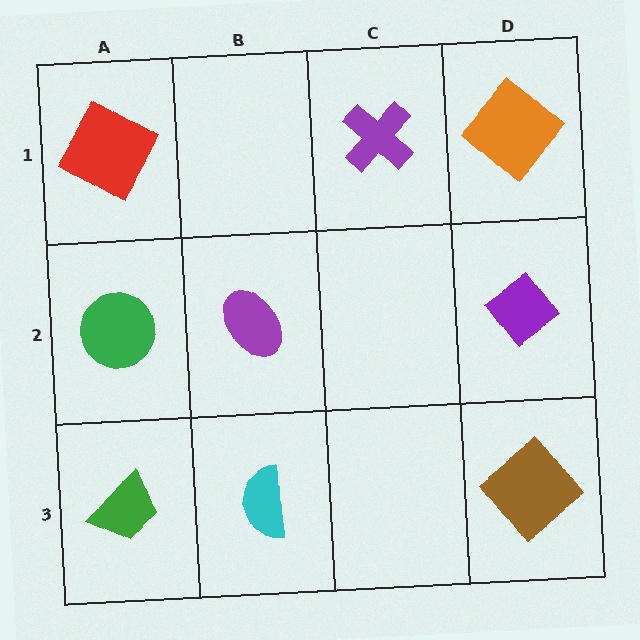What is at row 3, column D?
A brown diamond.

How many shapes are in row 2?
3 shapes.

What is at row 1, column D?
An orange diamond.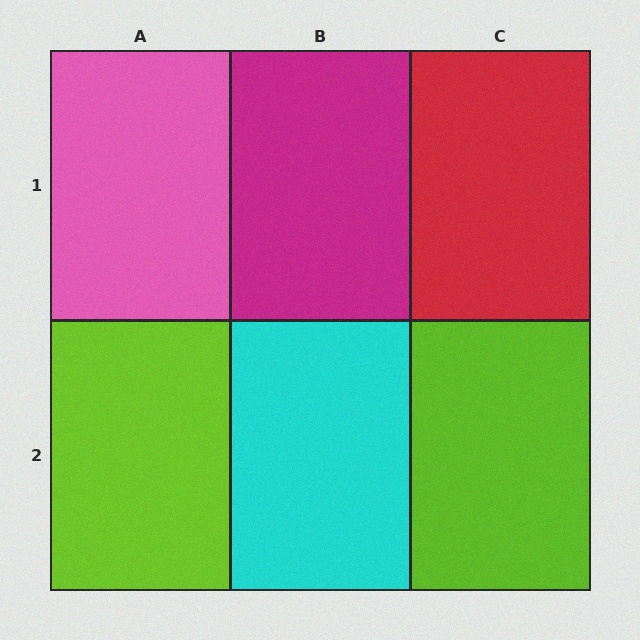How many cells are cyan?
1 cell is cyan.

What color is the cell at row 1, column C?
Red.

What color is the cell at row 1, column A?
Pink.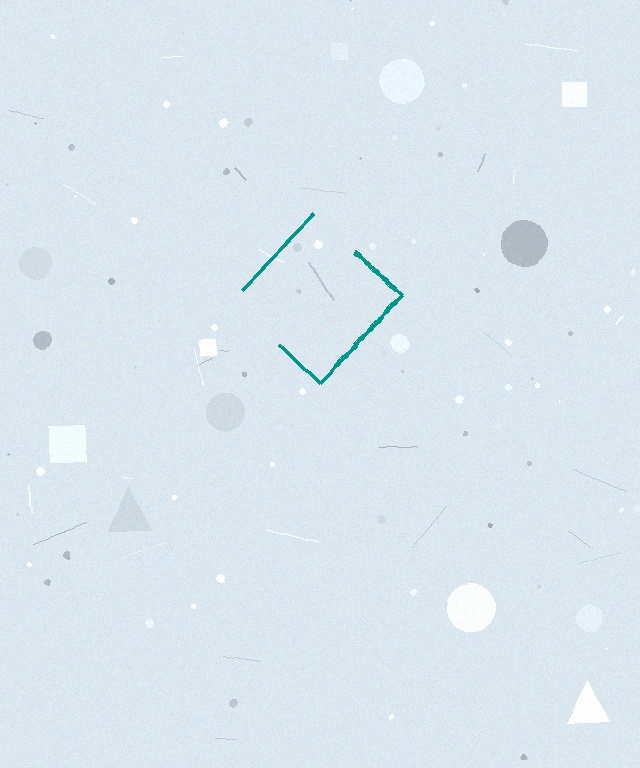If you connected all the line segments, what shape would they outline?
They would outline a diamond.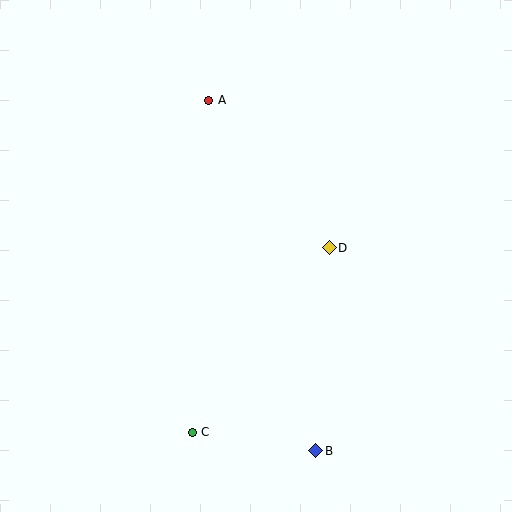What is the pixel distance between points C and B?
The distance between C and B is 125 pixels.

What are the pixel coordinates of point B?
Point B is at (316, 451).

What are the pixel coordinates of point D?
Point D is at (329, 248).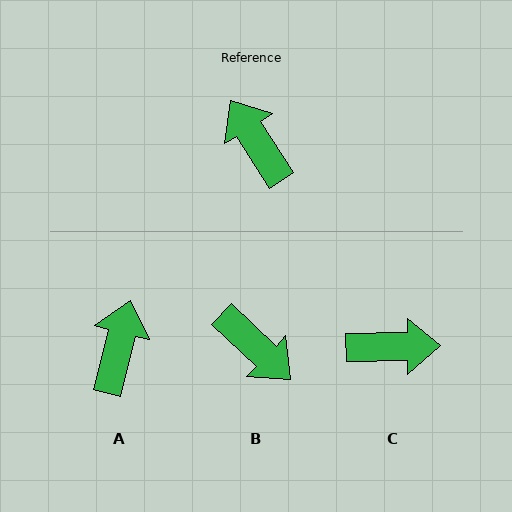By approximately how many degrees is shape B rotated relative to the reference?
Approximately 166 degrees clockwise.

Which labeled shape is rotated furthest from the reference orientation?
B, about 166 degrees away.